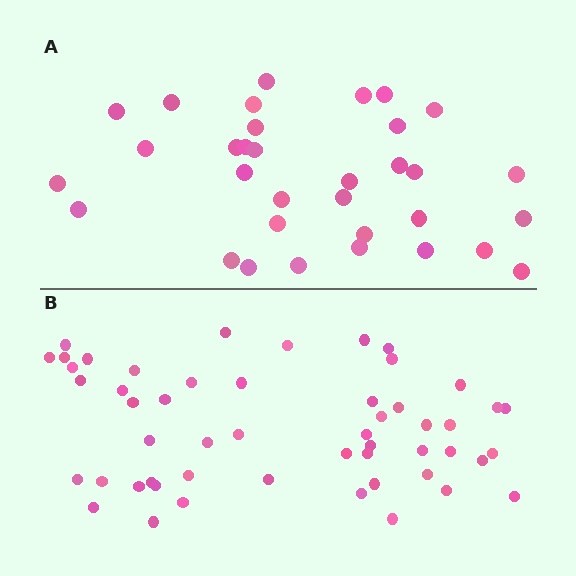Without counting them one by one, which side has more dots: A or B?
Region B (the bottom region) has more dots.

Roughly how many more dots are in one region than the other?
Region B has approximately 20 more dots than region A.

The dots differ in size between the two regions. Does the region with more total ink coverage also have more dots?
No. Region A has more total ink coverage because its dots are larger, but region B actually contains more individual dots. Total area can be misleading — the number of items is what matters here.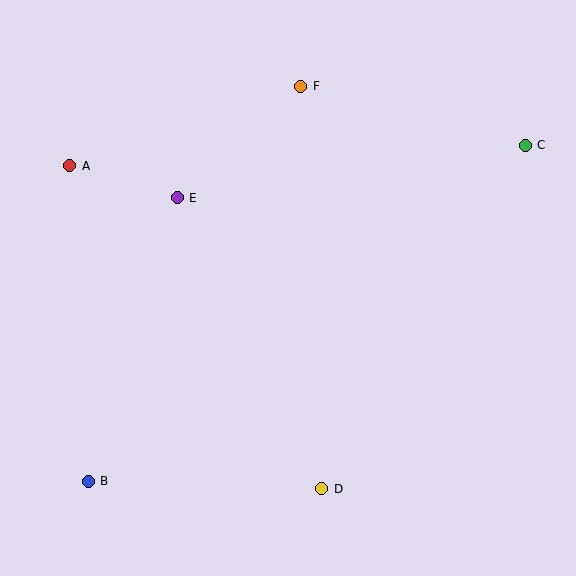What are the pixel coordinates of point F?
Point F is at (301, 86).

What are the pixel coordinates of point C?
Point C is at (525, 145).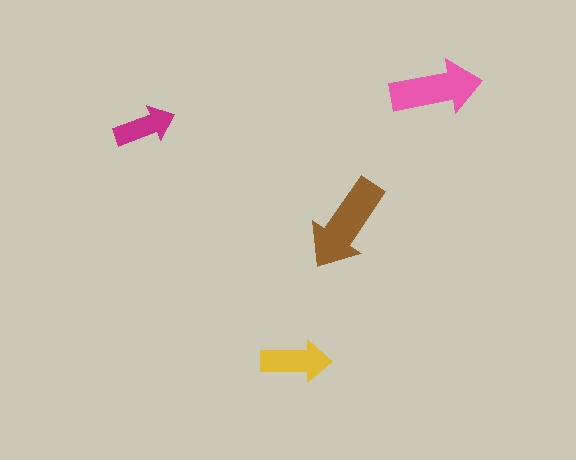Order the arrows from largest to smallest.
the brown one, the pink one, the yellow one, the magenta one.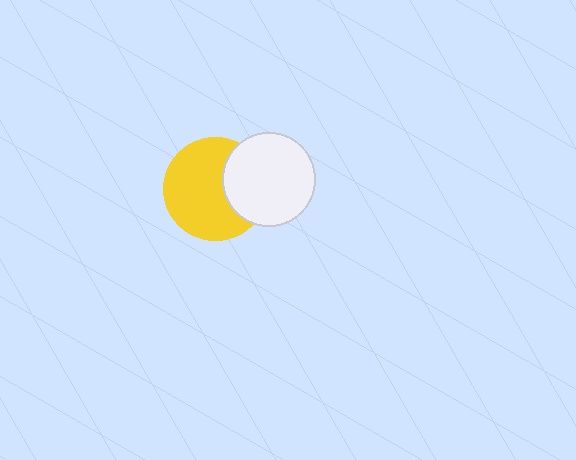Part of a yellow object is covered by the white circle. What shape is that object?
It is a circle.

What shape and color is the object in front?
The object in front is a white circle.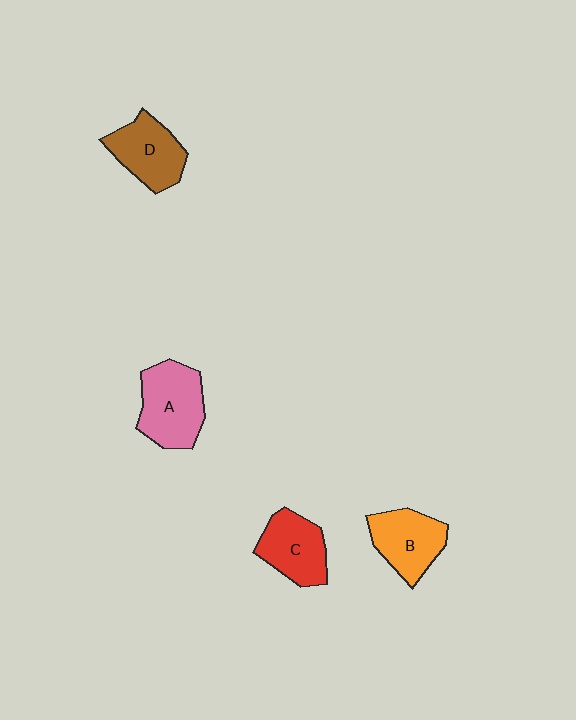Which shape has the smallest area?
Shape C (red).